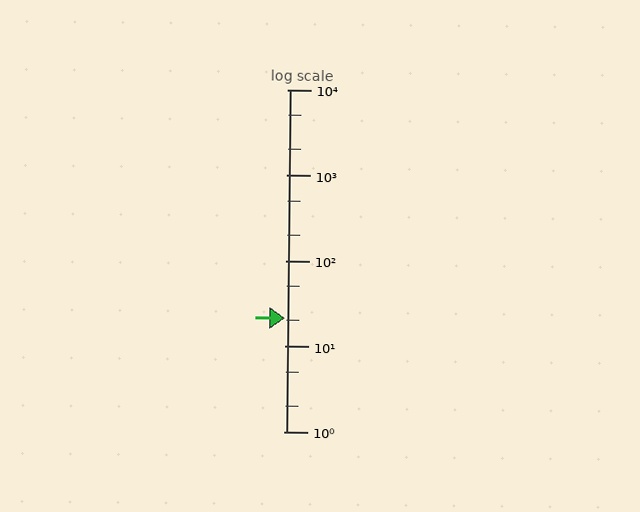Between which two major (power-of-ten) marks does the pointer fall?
The pointer is between 10 and 100.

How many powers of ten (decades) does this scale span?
The scale spans 4 decades, from 1 to 10000.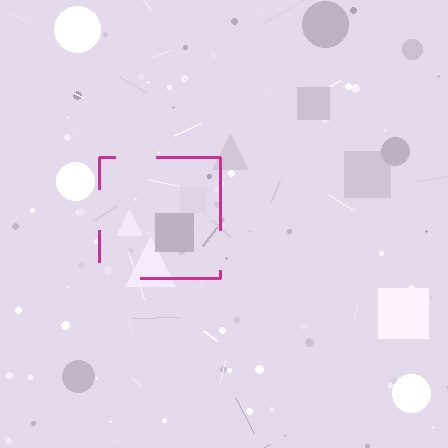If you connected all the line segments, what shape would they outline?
They would outline a square.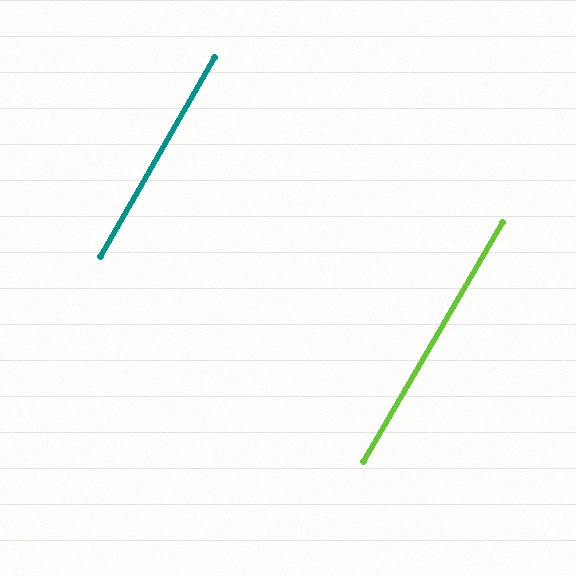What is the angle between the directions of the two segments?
Approximately 0 degrees.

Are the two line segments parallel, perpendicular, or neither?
Parallel — their directions differ by only 0.4°.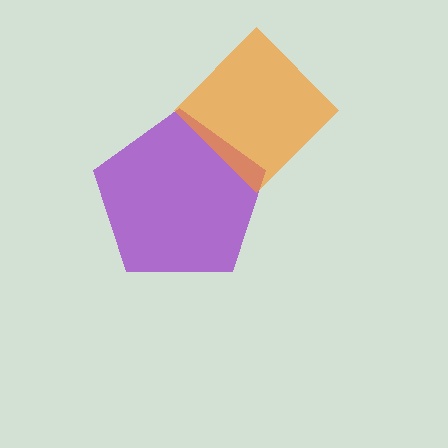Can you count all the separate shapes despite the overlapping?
Yes, there are 2 separate shapes.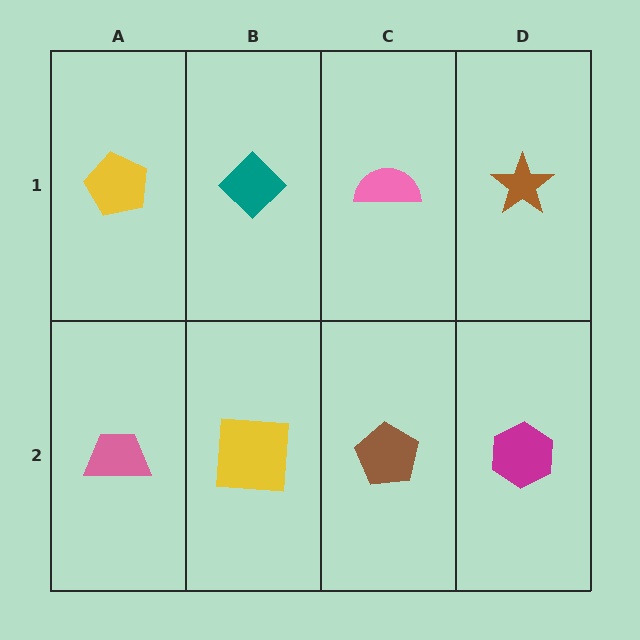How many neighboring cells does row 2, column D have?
2.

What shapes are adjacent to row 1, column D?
A magenta hexagon (row 2, column D), a pink semicircle (row 1, column C).